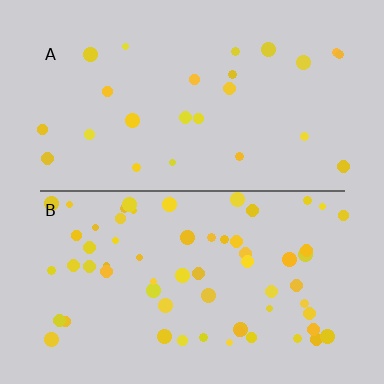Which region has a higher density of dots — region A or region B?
B (the bottom).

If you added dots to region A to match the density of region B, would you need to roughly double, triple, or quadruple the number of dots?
Approximately triple.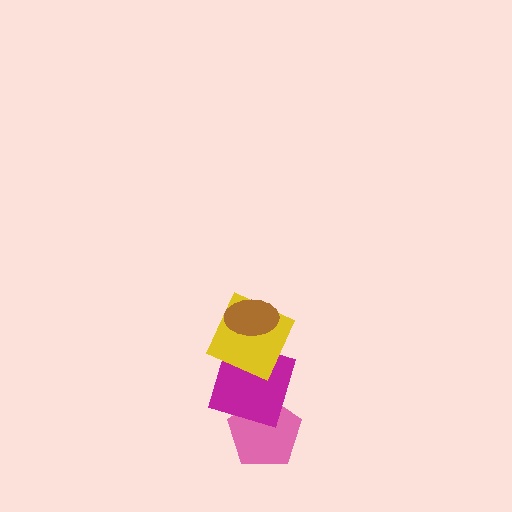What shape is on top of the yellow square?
The brown ellipse is on top of the yellow square.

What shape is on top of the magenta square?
The yellow square is on top of the magenta square.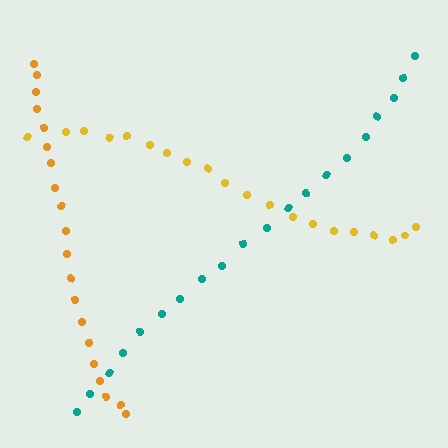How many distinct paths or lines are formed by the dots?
There are 3 distinct paths.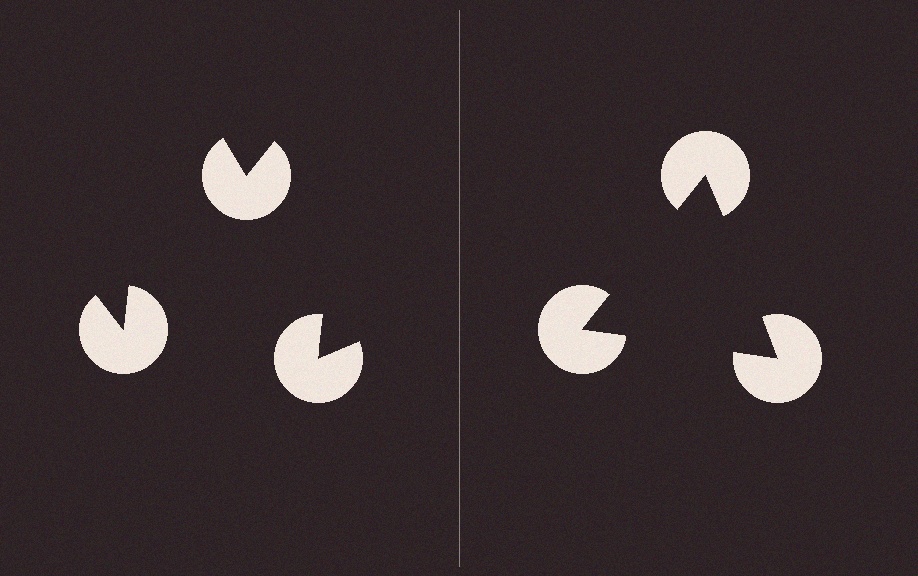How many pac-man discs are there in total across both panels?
6 — 3 on each side.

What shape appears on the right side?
An illusory triangle.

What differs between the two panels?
The pac-man discs are positioned identically on both sides; only the wedge orientations differ. On the right they align to a triangle; on the left they are misaligned.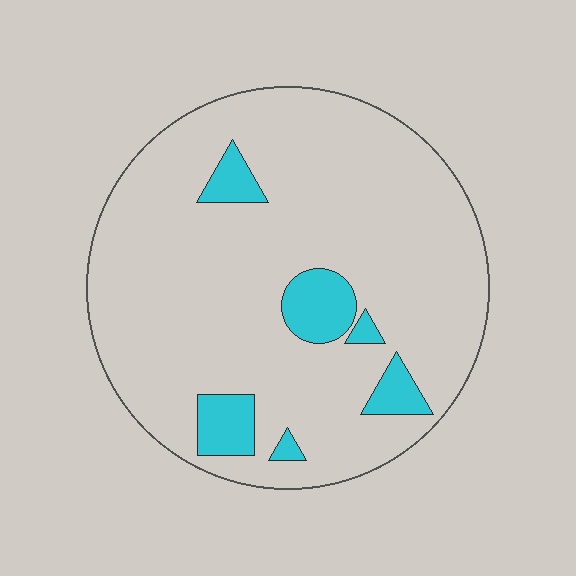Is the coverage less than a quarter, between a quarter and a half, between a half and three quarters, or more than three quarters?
Less than a quarter.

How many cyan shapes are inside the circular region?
6.